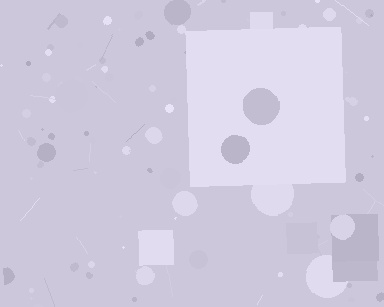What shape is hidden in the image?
A square is hidden in the image.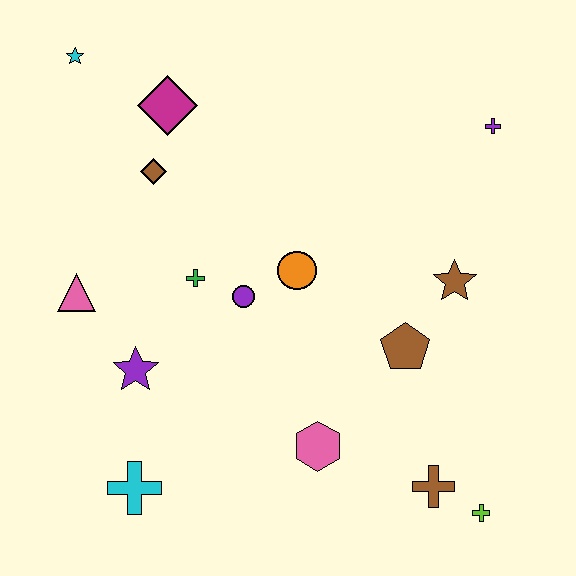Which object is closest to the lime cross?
The brown cross is closest to the lime cross.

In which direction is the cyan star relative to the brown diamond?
The cyan star is above the brown diamond.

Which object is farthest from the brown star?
The cyan star is farthest from the brown star.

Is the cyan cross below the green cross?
Yes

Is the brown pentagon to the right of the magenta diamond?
Yes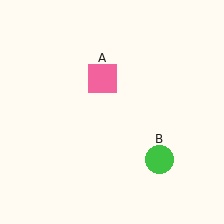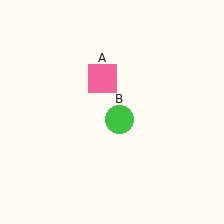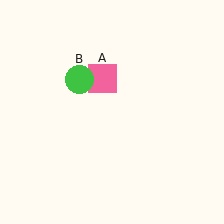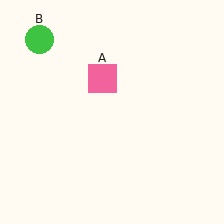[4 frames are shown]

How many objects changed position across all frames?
1 object changed position: green circle (object B).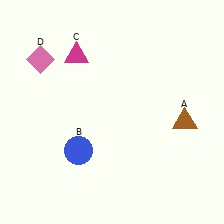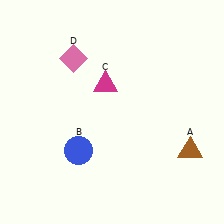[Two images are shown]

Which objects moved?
The objects that moved are: the brown triangle (A), the magenta triangle (C), the pink diamond (D).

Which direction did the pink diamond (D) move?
The pink diamond (D) moved right.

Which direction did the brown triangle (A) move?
The brown triangle (A) moved down.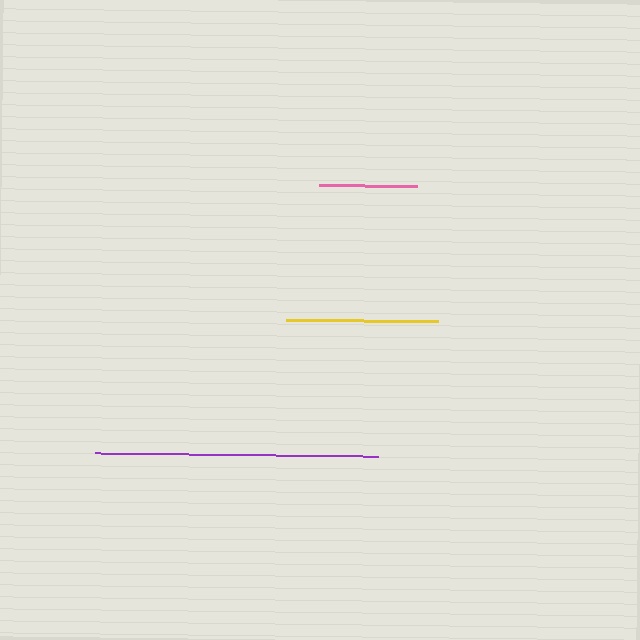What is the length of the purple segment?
The purple segment is approximately 284 pixels long.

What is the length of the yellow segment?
The yellow segment is approximately 152 pixels long.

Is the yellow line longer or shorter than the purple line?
The purple line is longer than the yellow line.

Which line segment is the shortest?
The pink line is the shortest at approximately 98 pixels.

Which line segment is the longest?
The purple line is the longest at approximately 284 pixels.